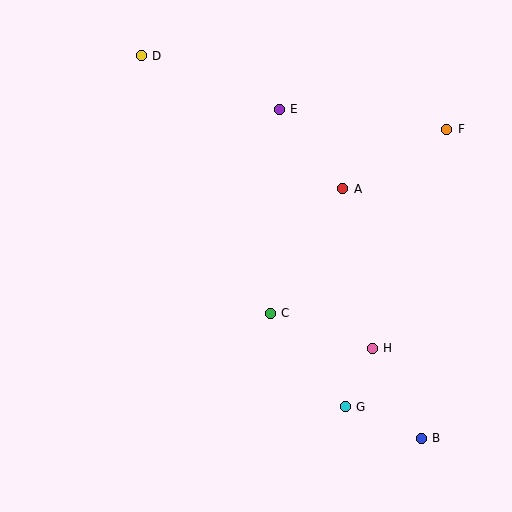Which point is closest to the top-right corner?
Point F is closest to the top-right corner.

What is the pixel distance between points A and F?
The distance between A and F is 120 pixels.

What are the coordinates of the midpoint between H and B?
The midpoint between H and B is at (397, 393).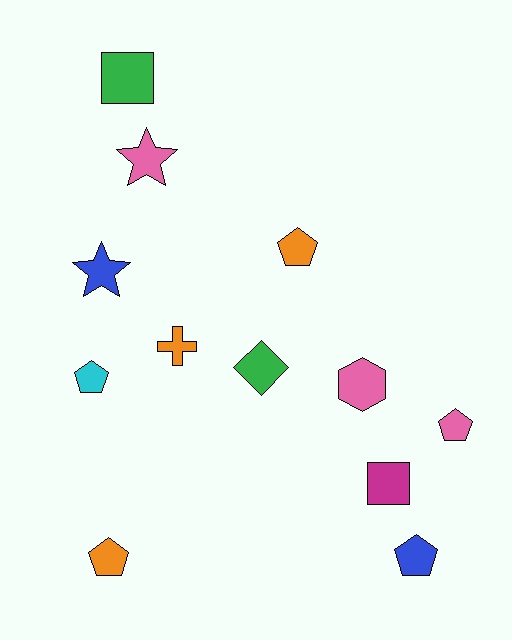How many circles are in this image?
There are no circles.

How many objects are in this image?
There are 12 objects.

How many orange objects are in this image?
There are 3 orange objects.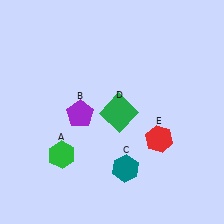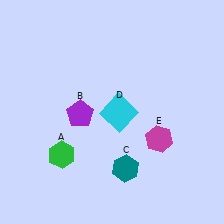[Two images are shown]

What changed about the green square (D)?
In Image 1, D is green. In Image 2, it changed to cyan.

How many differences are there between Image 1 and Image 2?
There are 2 differences between the two images.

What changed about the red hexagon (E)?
In Image 1, E is red. In Image 2, it changed to magenta.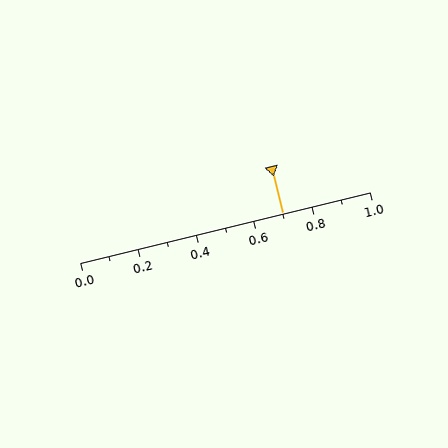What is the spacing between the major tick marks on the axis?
The major ticks are spaced 0.2 apart.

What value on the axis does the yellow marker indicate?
The marker indicates approximately 0.7.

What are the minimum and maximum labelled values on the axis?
The axis runs from 0.0 to 1.0.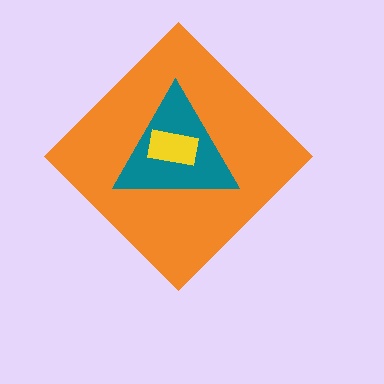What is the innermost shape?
The yellow rectangle.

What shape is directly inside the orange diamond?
The teal triangle.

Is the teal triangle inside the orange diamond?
Yes.